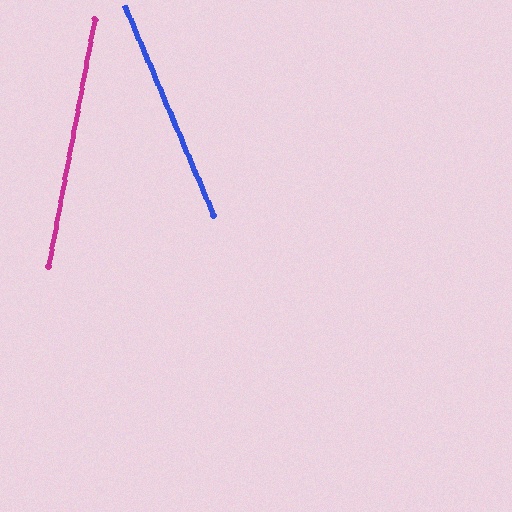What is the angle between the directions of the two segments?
Approximately 33 degrees.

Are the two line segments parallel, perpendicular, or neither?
Neither parallel nor perpendicular — they differ by about 33°.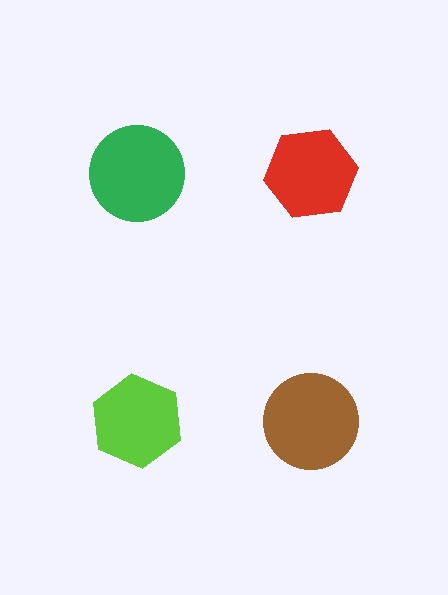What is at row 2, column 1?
A lime hexagon.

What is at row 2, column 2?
A brown circle.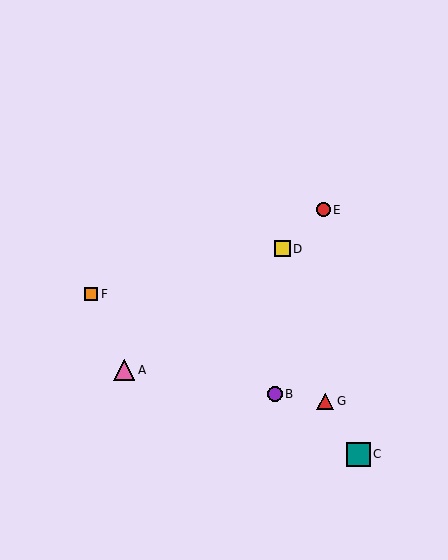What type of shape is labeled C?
Shape C is a teal square.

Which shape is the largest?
The teal square (labeled C) is the largest.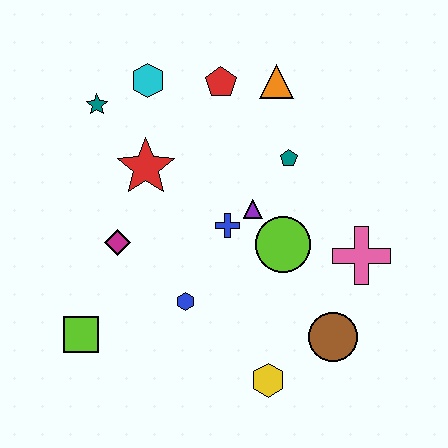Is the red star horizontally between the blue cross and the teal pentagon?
No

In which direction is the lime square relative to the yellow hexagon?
The lime square is to the left of the yellow hexagon.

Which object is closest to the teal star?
The cyan hexagon is closest to the teal star.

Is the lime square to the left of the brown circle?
Yes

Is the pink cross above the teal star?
No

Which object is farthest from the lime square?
The orange triangle is farthest from the lime square.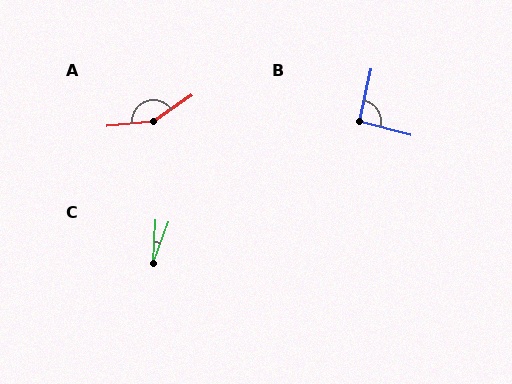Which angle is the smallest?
C, at approximately 17 degrees.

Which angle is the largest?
A, at approximately 151 degrees.